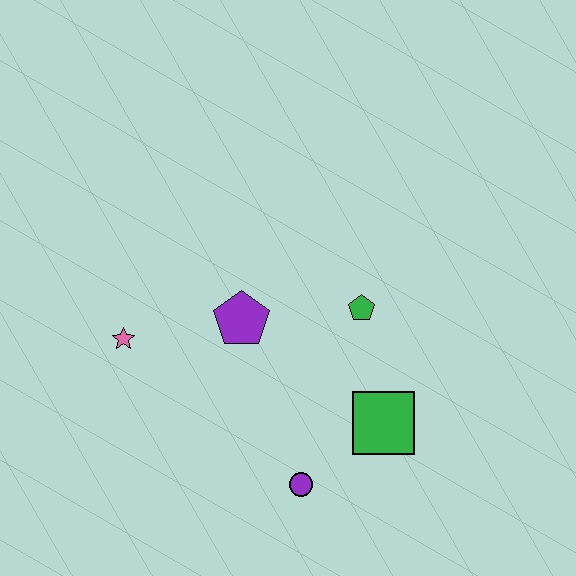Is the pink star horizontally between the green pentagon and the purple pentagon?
No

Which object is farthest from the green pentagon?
The pink star is farthest from the green pentagon.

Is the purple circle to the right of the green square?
No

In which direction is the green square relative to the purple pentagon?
The green square is to the right of the purple pentagon.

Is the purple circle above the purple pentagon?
No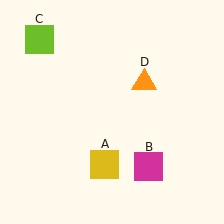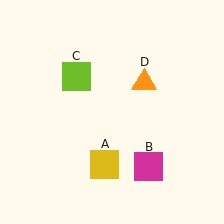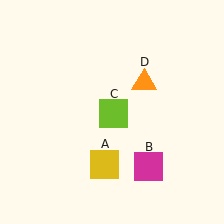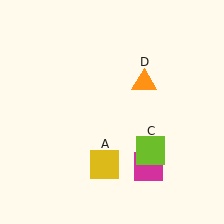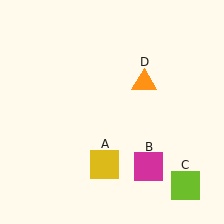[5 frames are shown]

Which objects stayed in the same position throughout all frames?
Yellow square (object A) and magenta square (object B) and orange triangle (object D) remained stationary.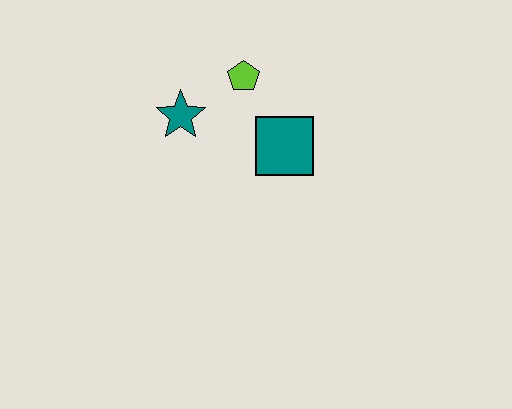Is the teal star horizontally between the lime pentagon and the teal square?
No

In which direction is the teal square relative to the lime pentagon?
The teal square is below the lime pentagon.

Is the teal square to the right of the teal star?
Yes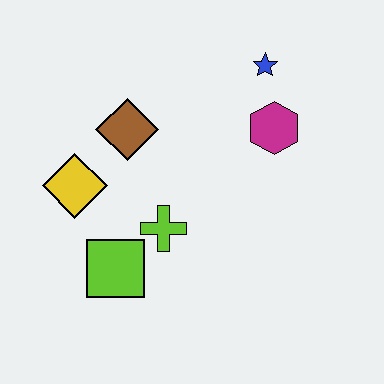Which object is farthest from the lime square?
The blue star is farthest from the lime square.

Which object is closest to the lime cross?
The lime square is closest to the lime cross.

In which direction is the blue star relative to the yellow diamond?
The blue star is to the right of the yellow diamond.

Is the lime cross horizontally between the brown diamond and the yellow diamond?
No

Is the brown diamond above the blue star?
No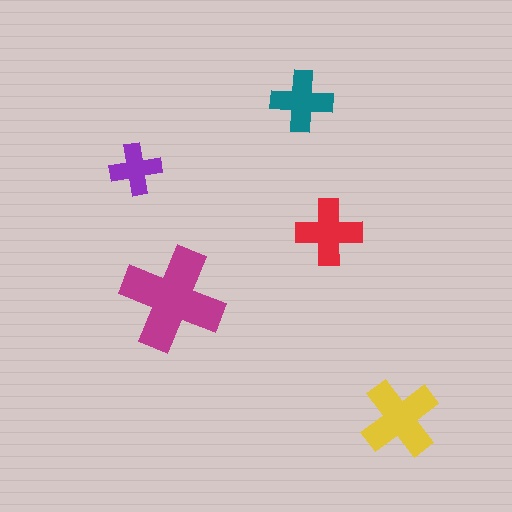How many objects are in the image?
There are 5 objects in the image.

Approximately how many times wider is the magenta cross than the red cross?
About 1.5 times wider.